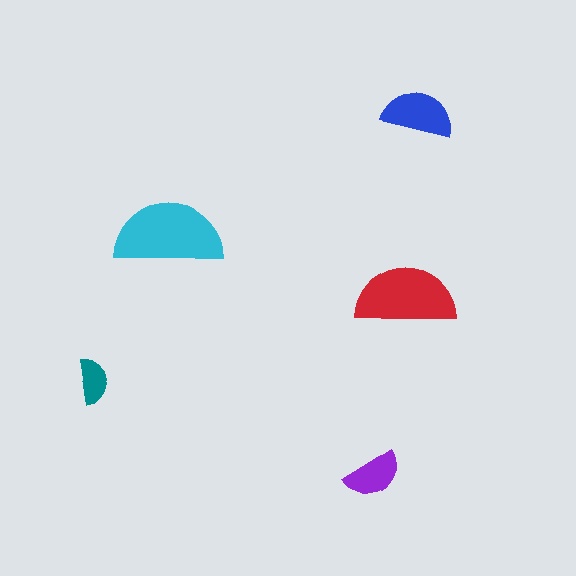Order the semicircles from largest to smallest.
the cyan one, the red one, the blue one, the purple one, the teal one.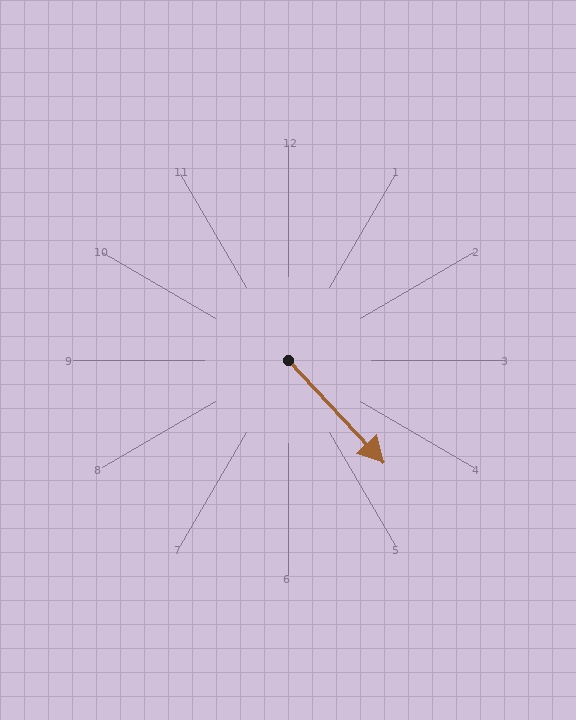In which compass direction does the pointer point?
Southeast.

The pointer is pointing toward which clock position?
Roughly 5 o'clock.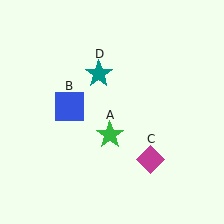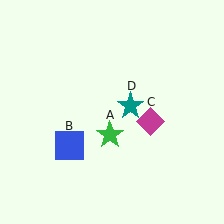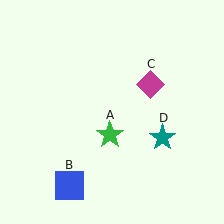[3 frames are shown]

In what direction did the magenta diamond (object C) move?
The magenta diamond (object C) moved up.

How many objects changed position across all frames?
3 objects changed position: blue square (object B), magenta diamond (object C), teal star (object D).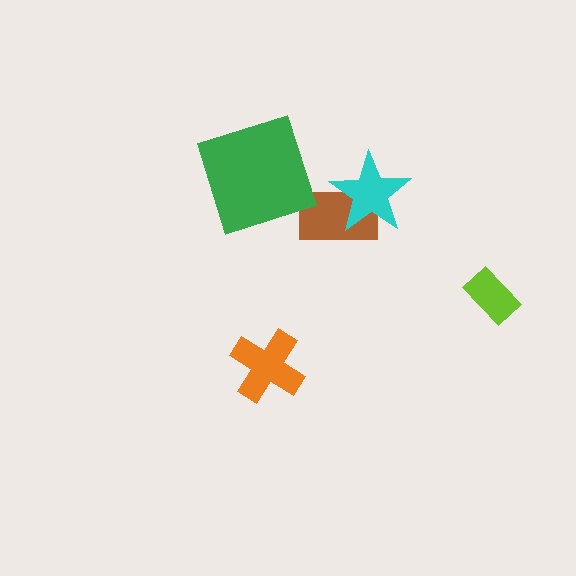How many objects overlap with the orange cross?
0 objects overlap with the orange cross.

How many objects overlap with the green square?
0 objects overlap with the green square.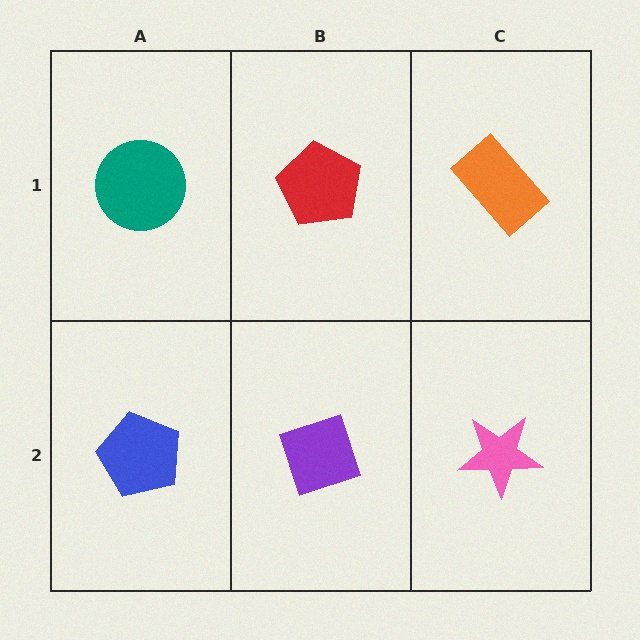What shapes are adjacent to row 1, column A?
A blue pentagon (row 2, column A), a red pentagon (row 1, column B).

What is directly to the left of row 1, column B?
A teal circle.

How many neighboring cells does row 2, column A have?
2.